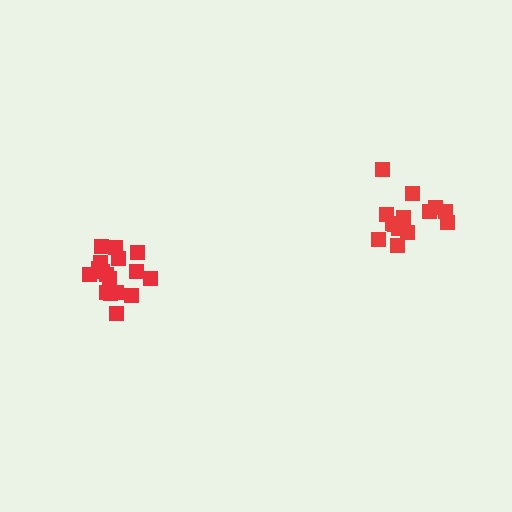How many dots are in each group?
Group 1: 14 dots, Group 2: 17 dots (31 total).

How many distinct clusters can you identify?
There are 2 distinct clusters.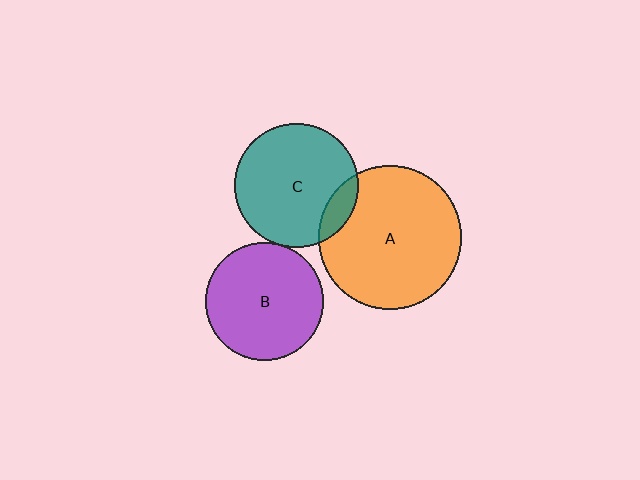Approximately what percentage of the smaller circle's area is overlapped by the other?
Approximately 10%.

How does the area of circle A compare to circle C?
Approximately 1.3 times.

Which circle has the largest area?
Circle A (orange).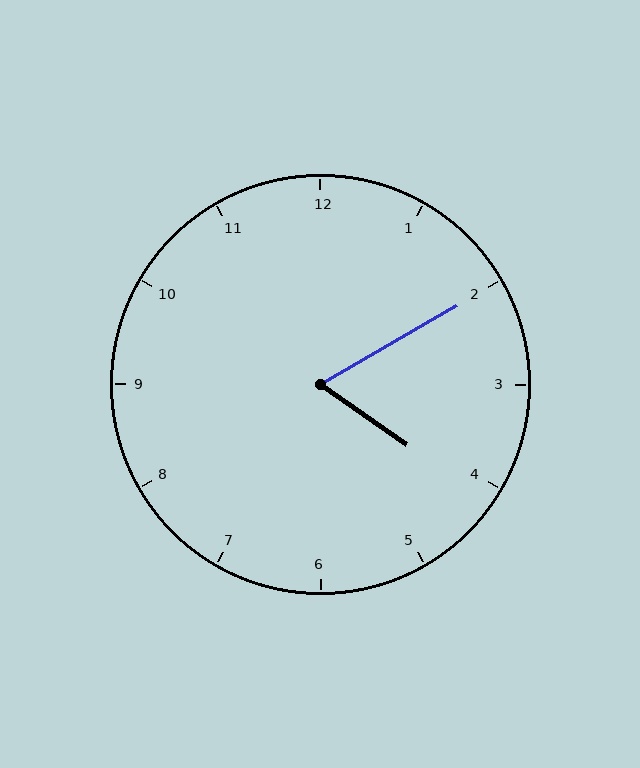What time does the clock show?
4:10.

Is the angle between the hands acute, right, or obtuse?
It is acute.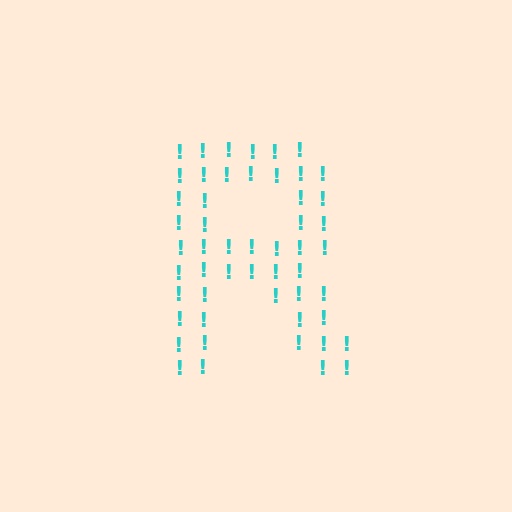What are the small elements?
The small elements are exclamation marks.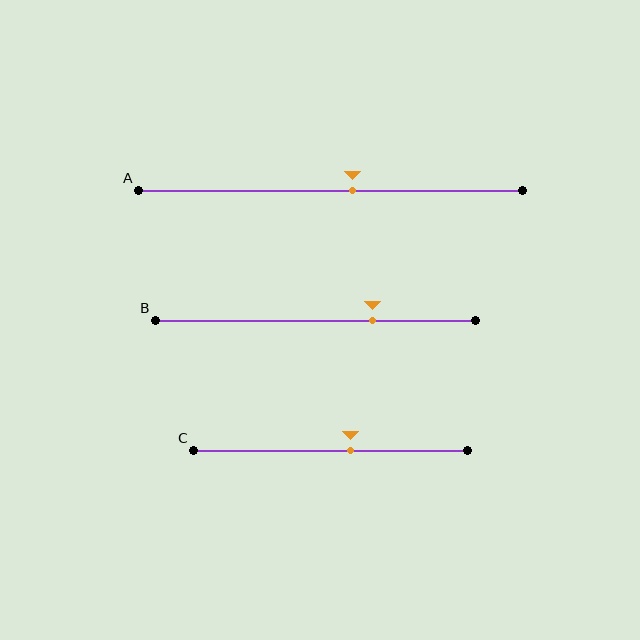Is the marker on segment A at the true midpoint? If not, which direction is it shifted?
No, the marker on segment A is shifted to the right by about 6% of the segment length.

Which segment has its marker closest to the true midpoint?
Segment A has its marker closest to the true midpoint.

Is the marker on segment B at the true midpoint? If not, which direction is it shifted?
No, the marker on segment B is shifted to the right by about 18% of the segment length.